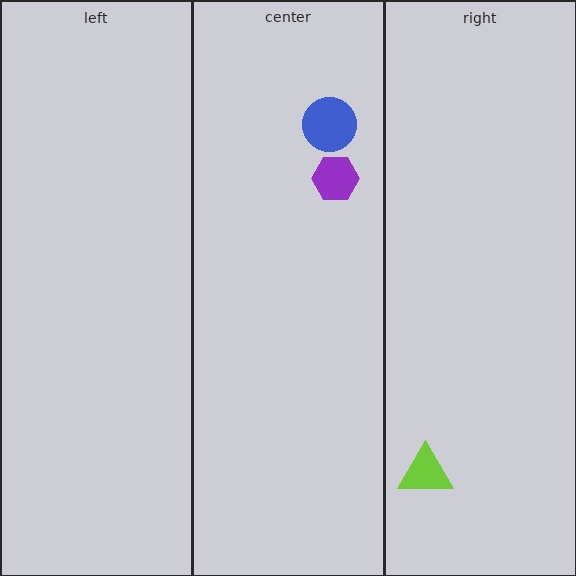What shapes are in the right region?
The lime triangle.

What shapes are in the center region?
The blue circle, the purple hexagon.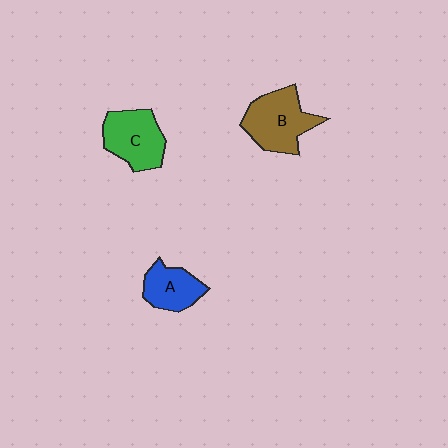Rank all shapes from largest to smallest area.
From largest to smallest: B (brown), C (green), A (blue).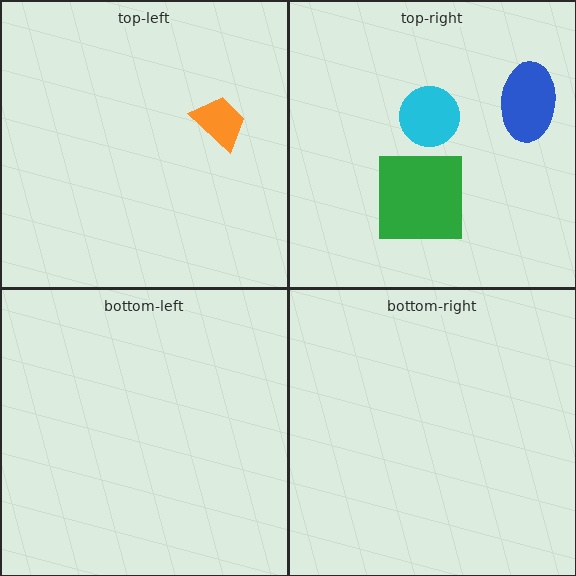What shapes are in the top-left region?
The orange trapezoid.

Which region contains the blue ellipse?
The top-right region.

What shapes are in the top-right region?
The green square, the blue ellipse, the cyan circle.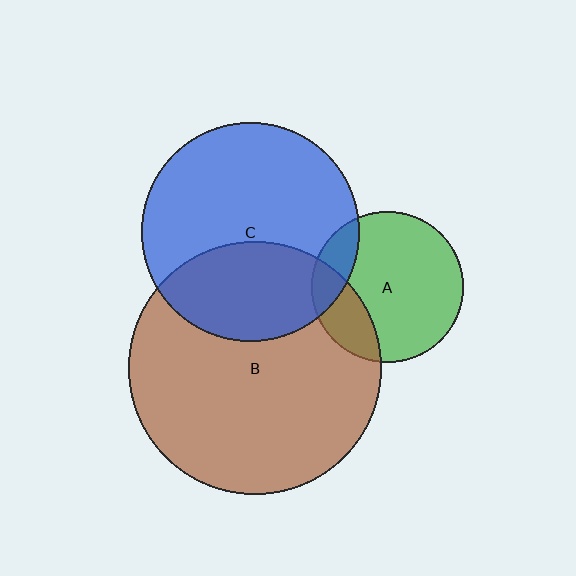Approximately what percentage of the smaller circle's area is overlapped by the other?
Approximately 35%.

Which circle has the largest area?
Circle B (brown).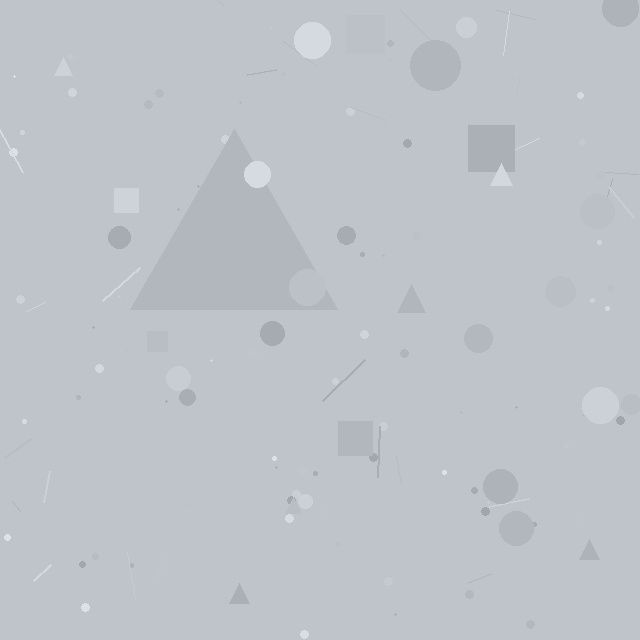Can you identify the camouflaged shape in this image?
The camouflaged shape is a triangle.